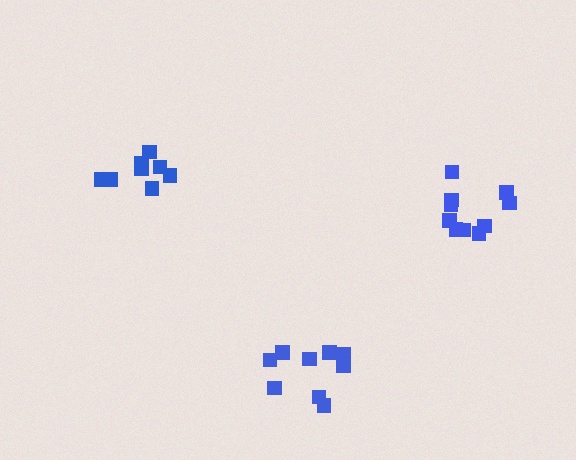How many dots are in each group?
Group 1: 10 dots, Group 2: 8 dots, Group 3: 9 dots (27 total).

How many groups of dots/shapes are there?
There are 3 groups.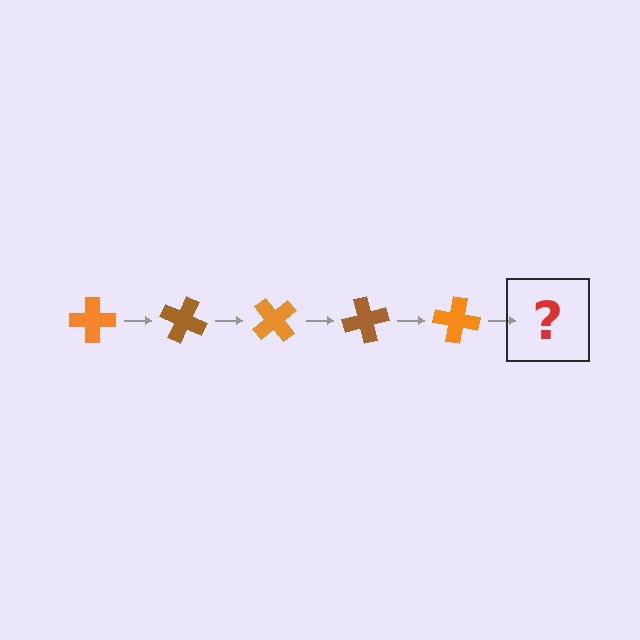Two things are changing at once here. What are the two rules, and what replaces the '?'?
The two rules are that it rotates 25 degrees each step and the color cycles through orange and brown. The '?' should be a brown cross, rotated 125 degrees from the start.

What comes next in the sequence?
The next element should be a brown cross, rotated 125 degrees from the start.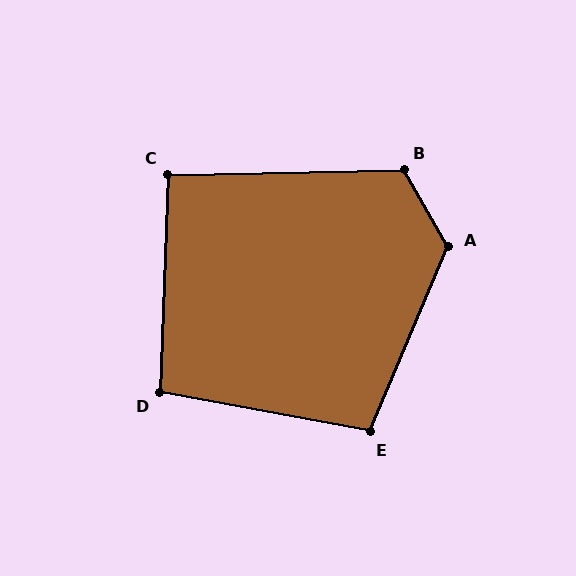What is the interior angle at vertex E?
Approximately 102 degrees (obtuse).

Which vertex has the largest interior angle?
A, at approximately 127 degrees.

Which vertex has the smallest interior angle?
C, at approximately 93 degrees.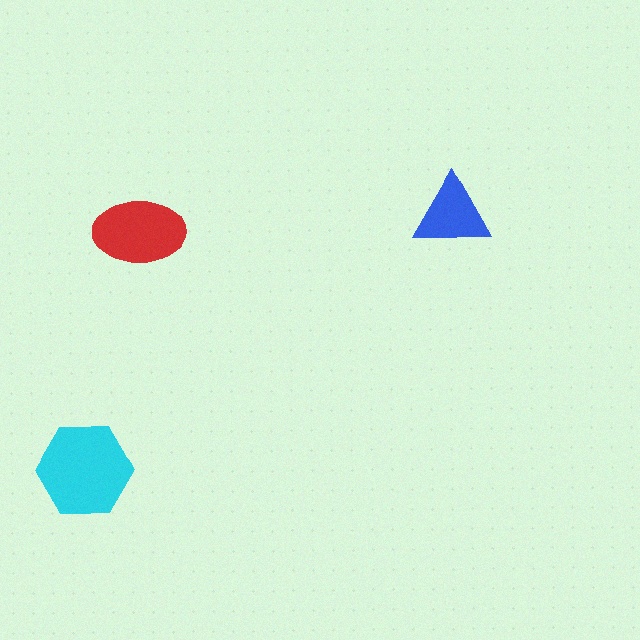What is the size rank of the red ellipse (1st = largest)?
2nd.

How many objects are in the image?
There are 3 objects in the image.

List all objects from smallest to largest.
The blue triangle, the red ellipse, the cyan hexagon.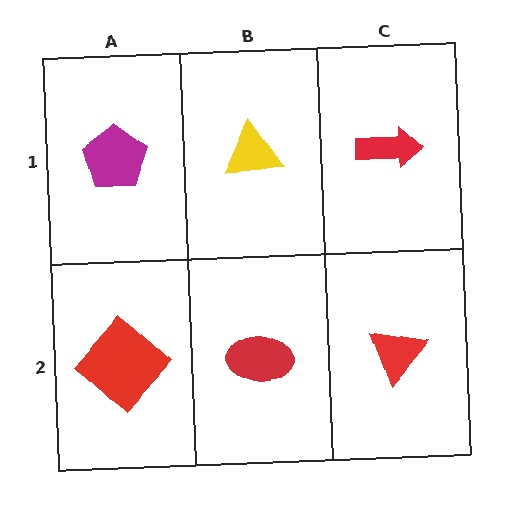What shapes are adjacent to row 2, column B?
A yellow triangle (row 1, column B), a red diamond (row 2, column A), a red triangle (row 2, column C).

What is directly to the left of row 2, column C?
A red ellipse.